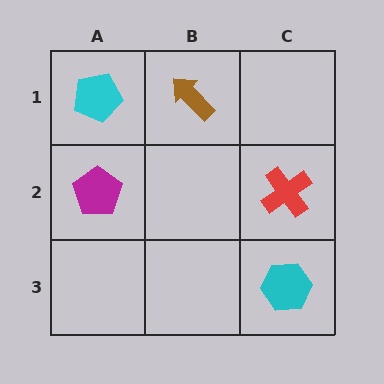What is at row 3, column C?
A cyan hexagon.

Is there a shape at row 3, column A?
No, that cell is empty.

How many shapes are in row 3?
1 shape.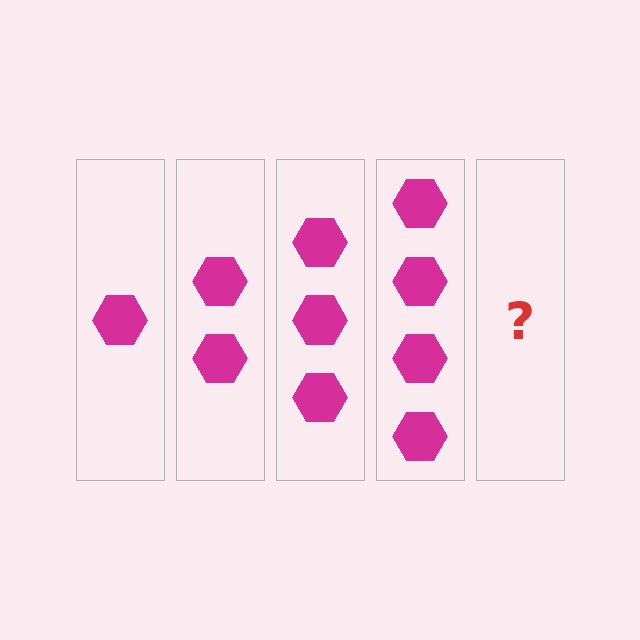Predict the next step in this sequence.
The next step is 5 hexagons.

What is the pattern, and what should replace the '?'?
The pattern is that each step adds one more hexagon. The '?' should be 5 hexagons.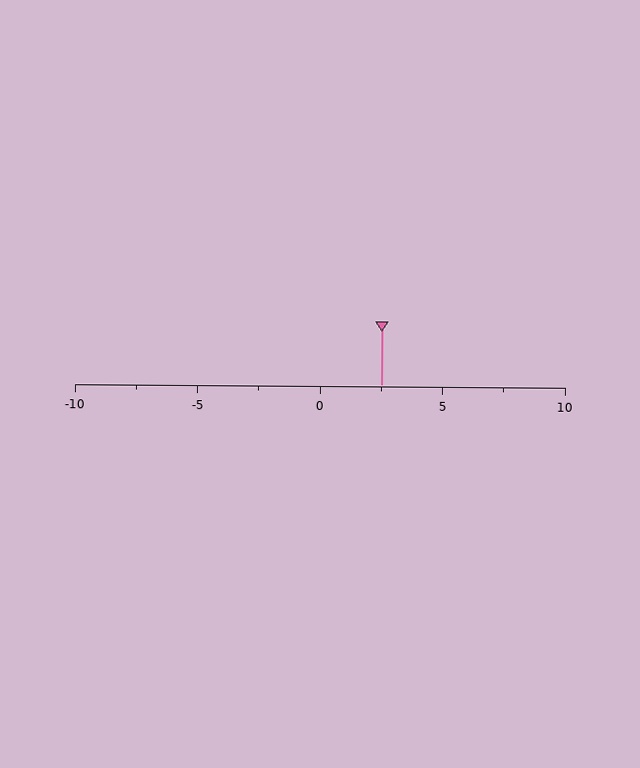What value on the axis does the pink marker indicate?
The marker indicates approximately 2.5.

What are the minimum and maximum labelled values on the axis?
The axis runs from -10 to 10.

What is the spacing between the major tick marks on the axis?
The major ticks are spaced 5 apart.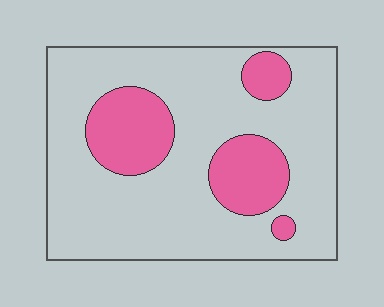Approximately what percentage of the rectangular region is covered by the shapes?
Approximately 20%.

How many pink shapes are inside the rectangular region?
4.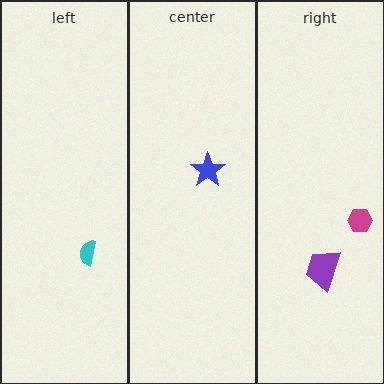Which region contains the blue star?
The center region.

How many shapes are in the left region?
1.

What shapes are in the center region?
The blue star.